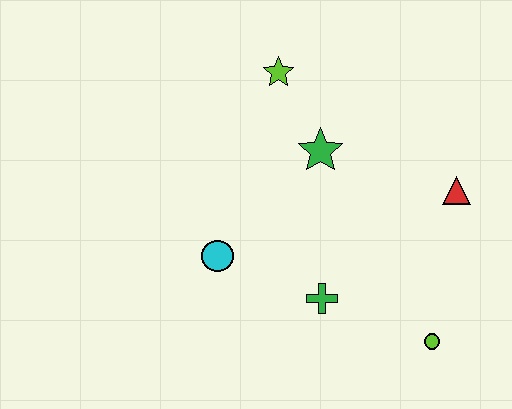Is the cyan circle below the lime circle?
No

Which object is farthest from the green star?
The lime circle is farthest from the green star.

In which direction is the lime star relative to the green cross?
The lime star is above the green cross.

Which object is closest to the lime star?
The green star is closest to the lime star.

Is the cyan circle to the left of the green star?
Yes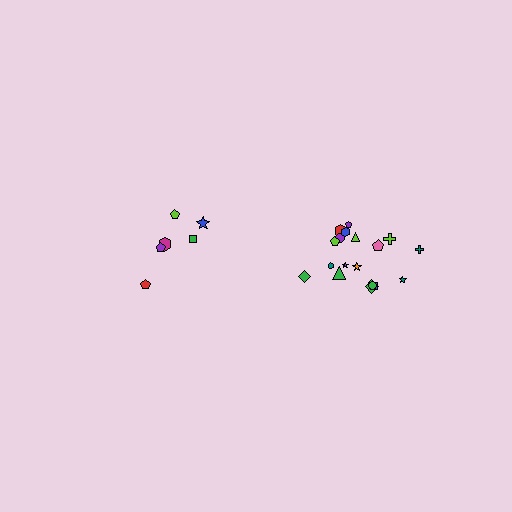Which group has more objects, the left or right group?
The right group.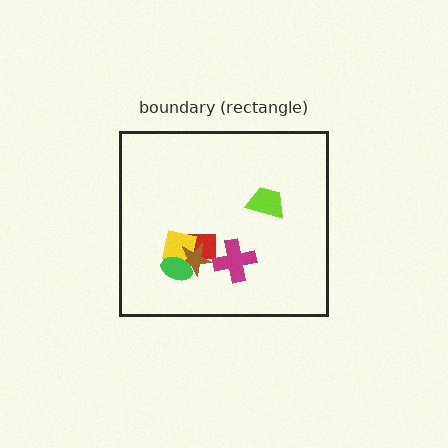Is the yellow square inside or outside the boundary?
Inside.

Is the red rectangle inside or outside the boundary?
Inside.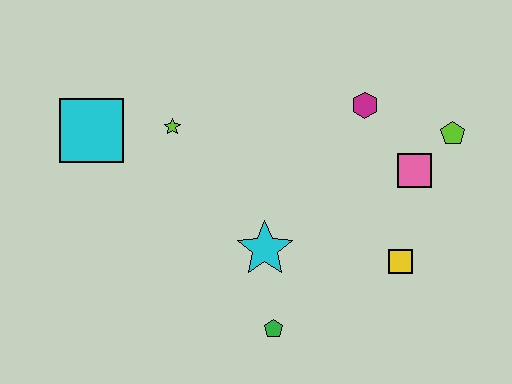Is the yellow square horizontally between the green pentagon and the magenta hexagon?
No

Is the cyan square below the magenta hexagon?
Yes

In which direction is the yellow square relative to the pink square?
The yellow square is below the pink square.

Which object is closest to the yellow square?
The pink square is closest to the yellow square.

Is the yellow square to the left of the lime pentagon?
Yes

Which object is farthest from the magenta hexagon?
The cyan square is farthest from the magenta hexagon.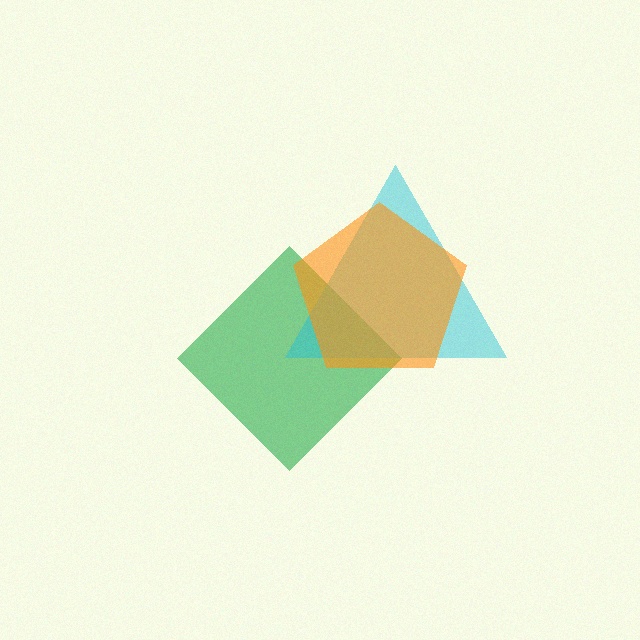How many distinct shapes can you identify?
There are 3 distinct shapes: a green diamond, a cyan triangle, an orange pentagon.